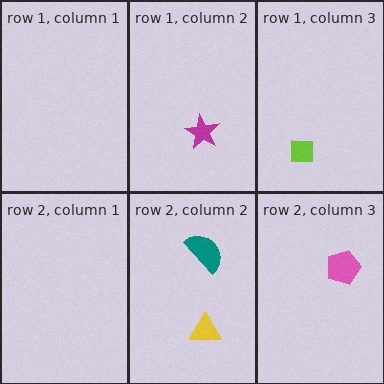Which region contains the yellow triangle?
The row 2, column 2 region.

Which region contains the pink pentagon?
The row 2, column 3 region.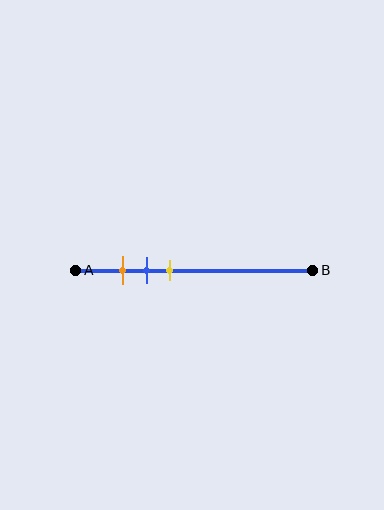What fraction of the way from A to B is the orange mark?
The orange mark is approximately 20% (0.2) of the way from A to B.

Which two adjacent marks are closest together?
The orange and blue marks are the closest adjacent pair.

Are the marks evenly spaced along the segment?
Yes, the marks are approximately evenly spaced.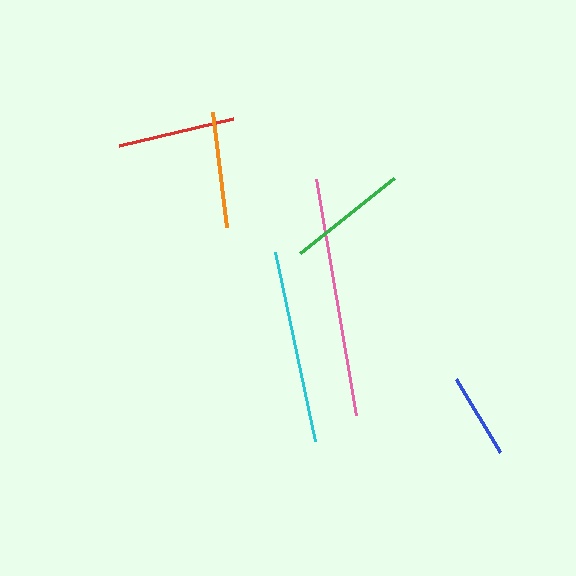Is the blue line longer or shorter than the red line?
The red line is longer than the blue line.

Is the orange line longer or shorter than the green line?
The green line is longer than the orange line.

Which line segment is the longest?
The pink line is the longest at approximately 240 pixels.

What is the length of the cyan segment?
The cyan segment is approximately 194 pixels long.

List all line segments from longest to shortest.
From longest to shortest: pink, cyan, green, red, orange, blue.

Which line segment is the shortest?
The blue line is the shortest at approximately 86 pixels.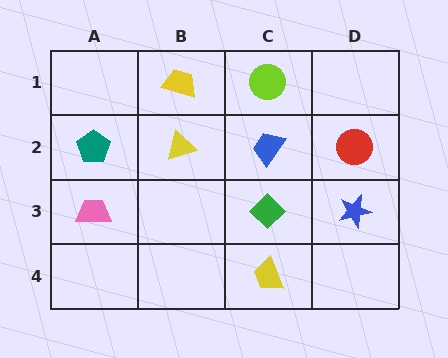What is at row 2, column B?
A yellow triangle.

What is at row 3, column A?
A pink trapezoid.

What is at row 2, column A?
A teal pentagon.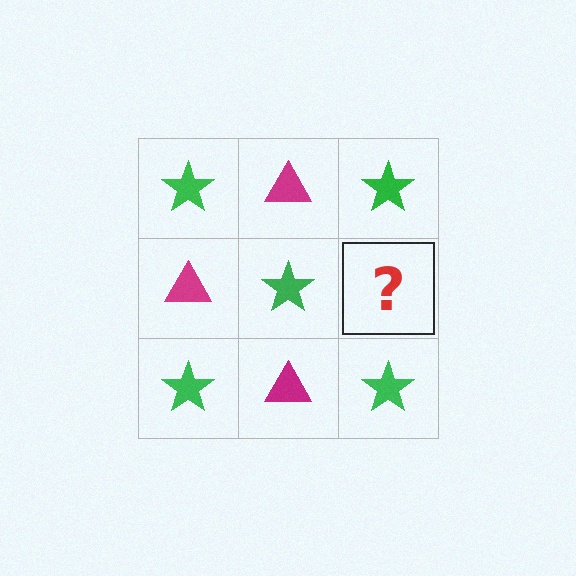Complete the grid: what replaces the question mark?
The question mark should be replaced with a magenta triangle.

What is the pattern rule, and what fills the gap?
The rule is that it alternates green star and magenta triangle in a checkerboard pattern. The gap should be filled with a magenta triangle.